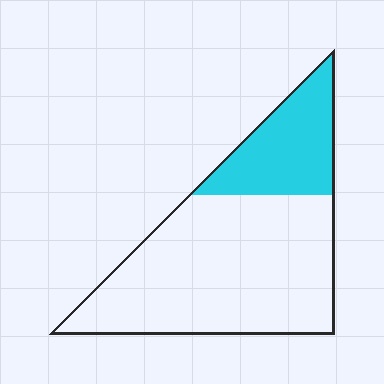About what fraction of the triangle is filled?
About one quarter (1/4).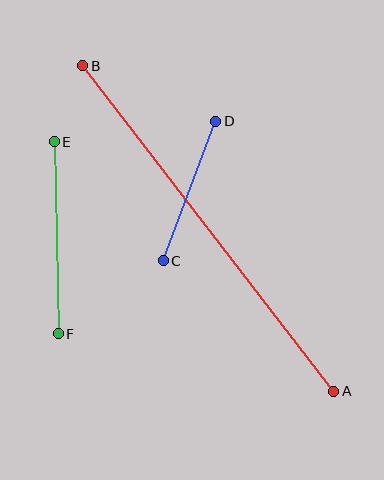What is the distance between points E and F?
The distance is approximately 192 pixels.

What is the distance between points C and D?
The distance is approximately 149 pixels.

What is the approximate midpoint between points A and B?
The midpoint is at approximately (208, 228) pixels.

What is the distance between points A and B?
The distance is approximately 411 pixels.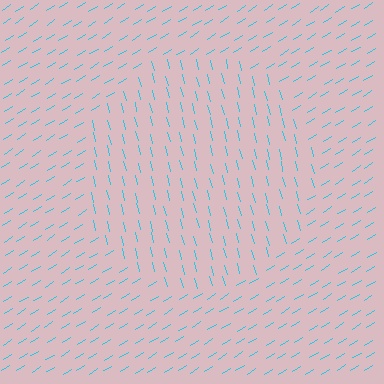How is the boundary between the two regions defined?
The boundary is defined purely by a change in line orientation (approximately 72 degrees difference). All lines are the same color and thickness.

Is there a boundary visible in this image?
Yes, there is a texture boundary formed by a change in line orientation.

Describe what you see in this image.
The image is filled with small cyan line segments. A circle region in the image has lines oriented differently from the surrounding lines, creating a visible texture boundary.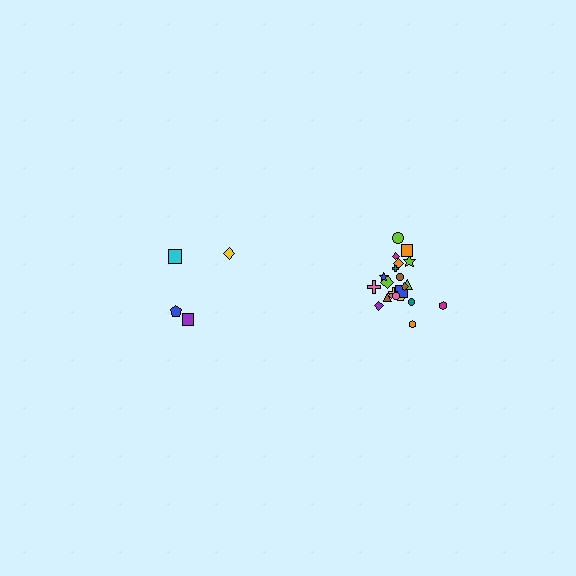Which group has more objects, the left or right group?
The right group.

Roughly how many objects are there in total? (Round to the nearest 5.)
Roughly 25 objects in total.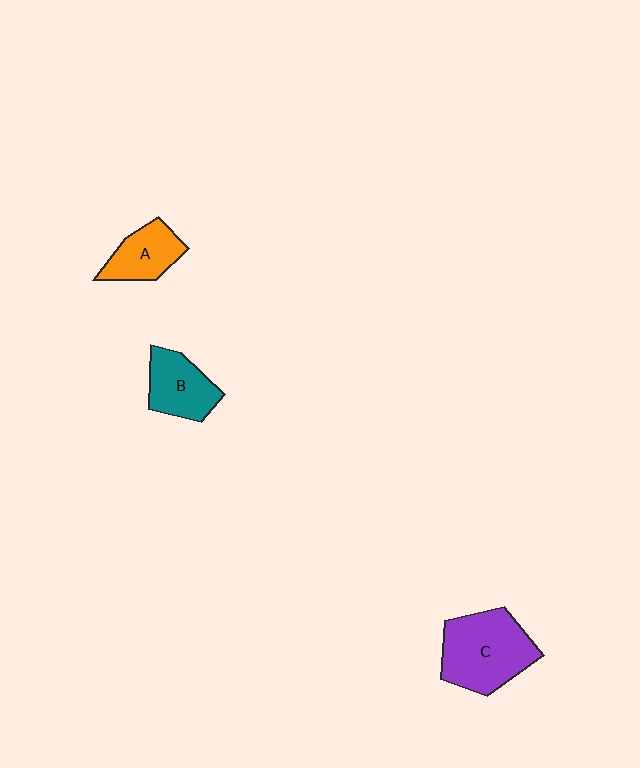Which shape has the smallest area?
Shape A (orange).